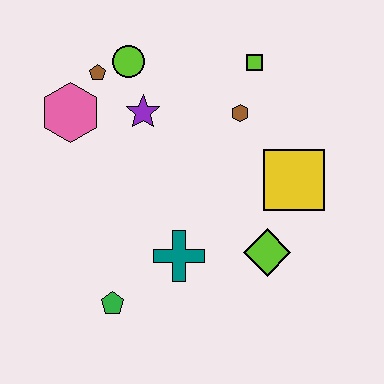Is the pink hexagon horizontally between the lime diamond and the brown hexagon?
No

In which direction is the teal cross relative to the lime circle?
The teal cross is below the lime circle.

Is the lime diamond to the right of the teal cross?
Yes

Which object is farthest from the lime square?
The green pentagon is farthest from the lime square.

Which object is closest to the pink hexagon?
The brown pentagon is closest to the pink hexagon.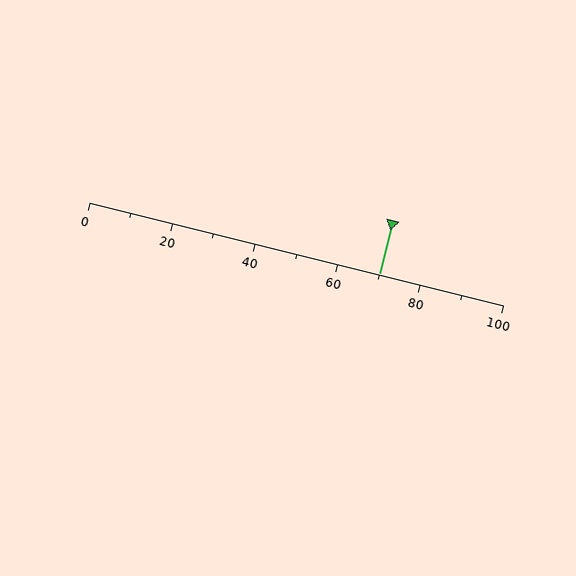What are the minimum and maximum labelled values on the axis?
The axis runs from 0 to 100.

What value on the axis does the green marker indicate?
The marker indicates approximately 70.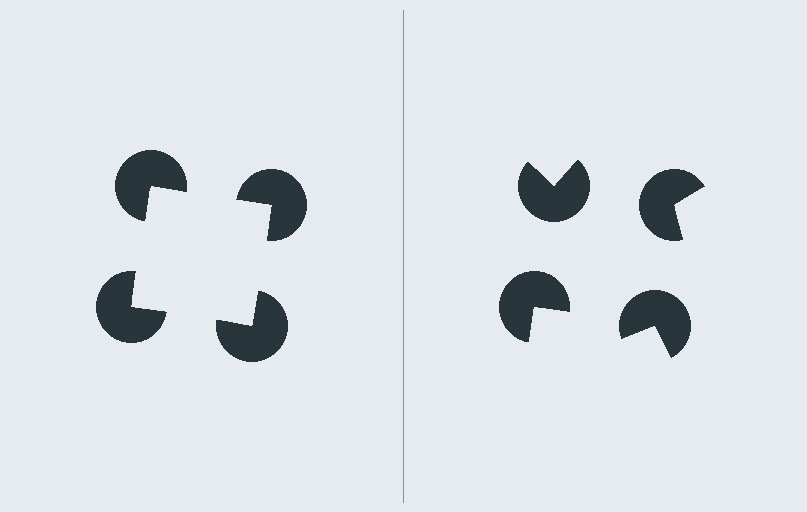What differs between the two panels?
The pac-man discs are positioned identically on both sides; only the wedge orientations differ. On the left they align to a square; on the right they are misaligned.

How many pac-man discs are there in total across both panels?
8 — 4 on each side.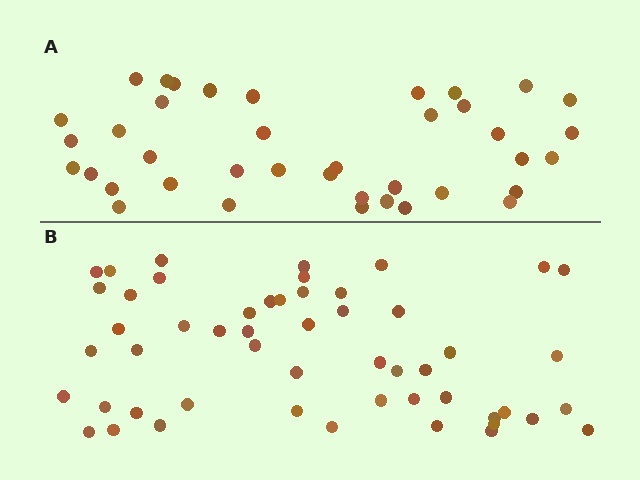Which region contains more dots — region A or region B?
Region B (the bottom region) has more dots.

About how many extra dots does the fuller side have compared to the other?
Region B has approximately 15 more dots than region A.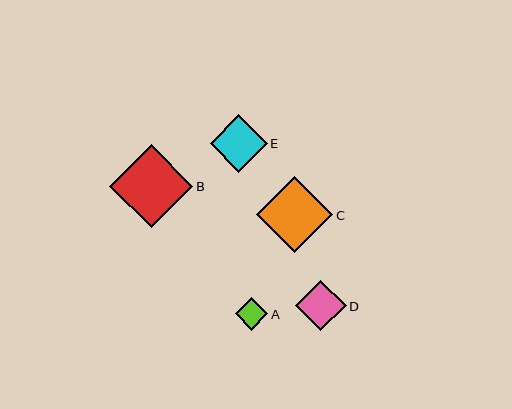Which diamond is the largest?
Diamond B is the largest with a size of approximately 83 pixels.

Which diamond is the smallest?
Diamond A is the smallest with a size of approximately 33 pixels.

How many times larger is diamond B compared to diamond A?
Diamond B is approximately 2.5 times the size of diamond A.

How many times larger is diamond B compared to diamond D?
Diamond B is approximately 1.6 times the size of diamond D.